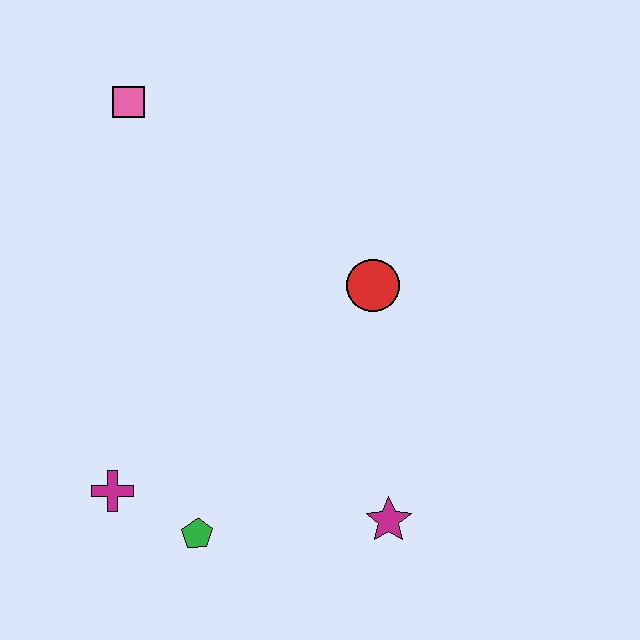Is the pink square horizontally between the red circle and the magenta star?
No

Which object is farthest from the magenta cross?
The pink square is farthest from the magenta cross.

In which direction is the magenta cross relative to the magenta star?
The magenta cross is to the left of the magenta star.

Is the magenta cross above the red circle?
No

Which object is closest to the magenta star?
The green pentagon is closest to the magenta star.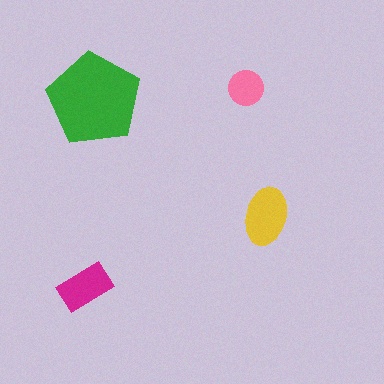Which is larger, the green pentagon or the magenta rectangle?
The green pentagon.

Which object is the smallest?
The pink circle.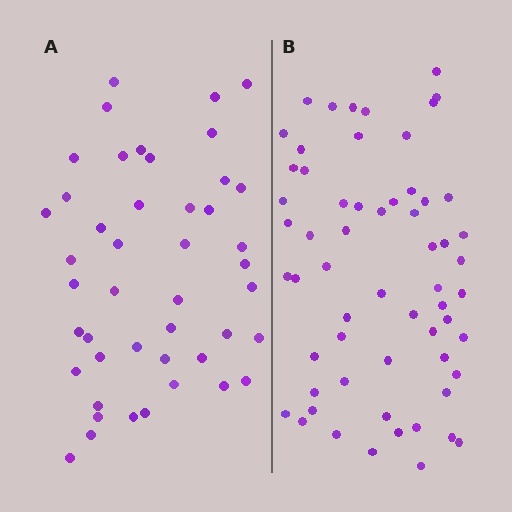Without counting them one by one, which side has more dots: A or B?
Region B (the right region) has more dots.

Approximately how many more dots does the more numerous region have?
Region B has approximately 15 more dots than region A.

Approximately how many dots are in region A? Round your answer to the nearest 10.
About 40 dots. (The exact count is 45, which rounds to 40.)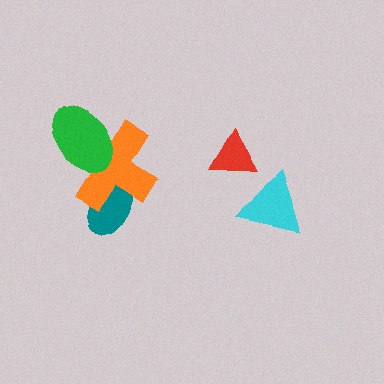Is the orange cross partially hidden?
Yes, it is partially covered by another shape.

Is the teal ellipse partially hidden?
Yes, it is partially covered by another shape.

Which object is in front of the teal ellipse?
The orange cross is in front of the teal ellipse.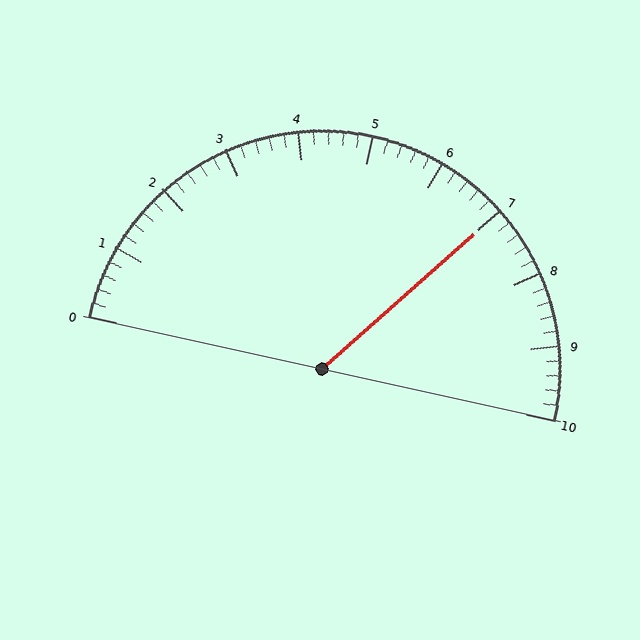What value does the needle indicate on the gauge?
The needle indicates approximately 7.0.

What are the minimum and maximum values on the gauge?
The gauge ranges from 0 to 10.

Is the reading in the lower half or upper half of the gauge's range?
The reading is in the upper half of the range (0 to 10).